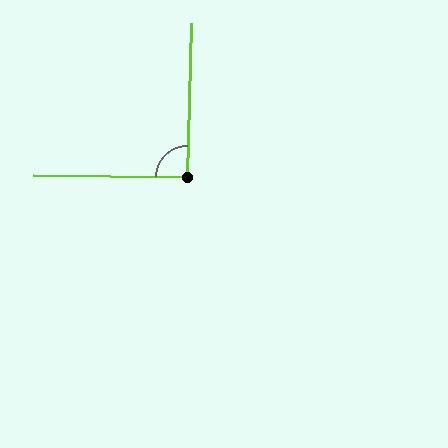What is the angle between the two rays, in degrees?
Approximately 91 degrees.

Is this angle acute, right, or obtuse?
It is approximately a right angle.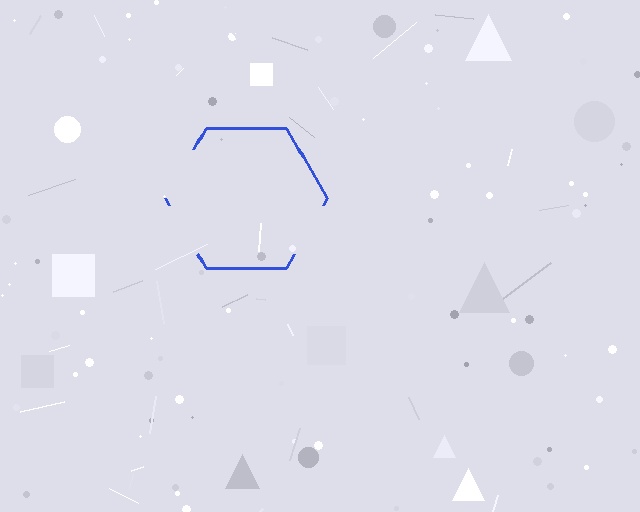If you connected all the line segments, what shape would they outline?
They would outline a hexagon.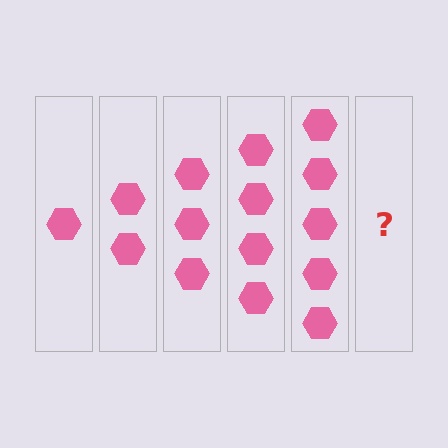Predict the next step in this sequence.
The next step is 6 hexagons.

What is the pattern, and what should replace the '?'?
The pattern is that each step adds one more hexagon. The '?' should be 6 hexagons.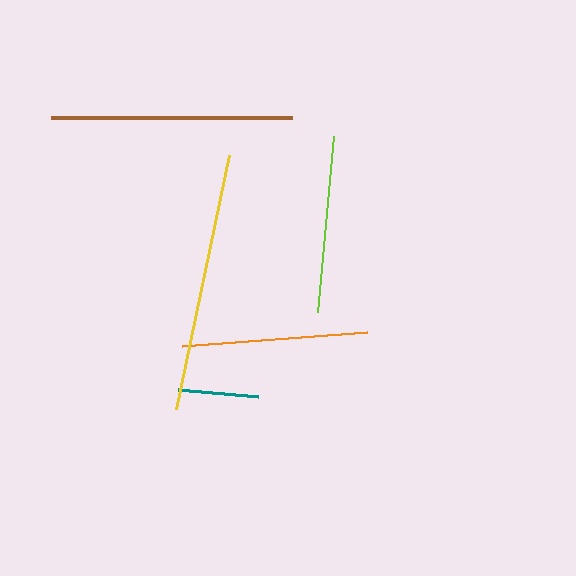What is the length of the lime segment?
The lime segment is approximately 178 pixels long.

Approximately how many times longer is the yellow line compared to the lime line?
The yellow line is approximately 1.5 times the length of the lime line.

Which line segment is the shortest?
The teal line is the shortest at approximately 80 pixels.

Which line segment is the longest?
The yellow line is the longest at approximately 260 pixels.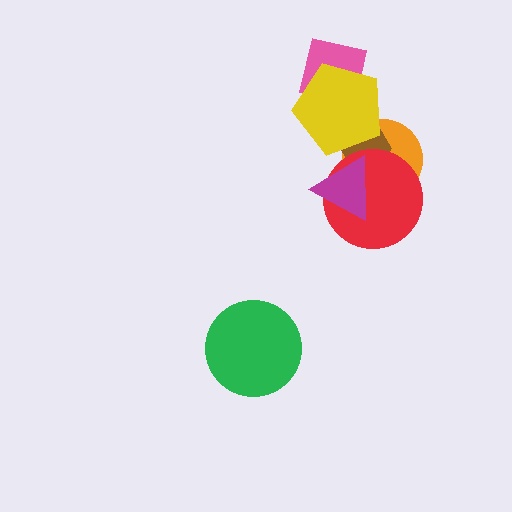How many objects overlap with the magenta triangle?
3 objects overlap with the magenta triangle.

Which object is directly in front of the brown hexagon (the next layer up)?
The red circle is directly in front of the brown hexagon.